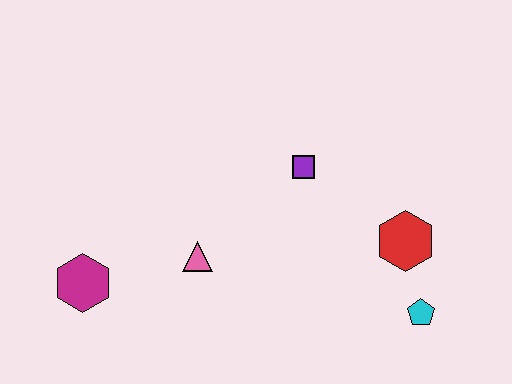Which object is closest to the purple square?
The red hexagon is closest to the purple square.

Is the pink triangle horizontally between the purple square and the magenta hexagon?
Yes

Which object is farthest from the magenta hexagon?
The cyan pentagon is farthest from the magenta hexagon.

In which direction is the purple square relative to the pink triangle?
The purple square is to the right of the pink triangle.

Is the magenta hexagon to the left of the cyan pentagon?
Yes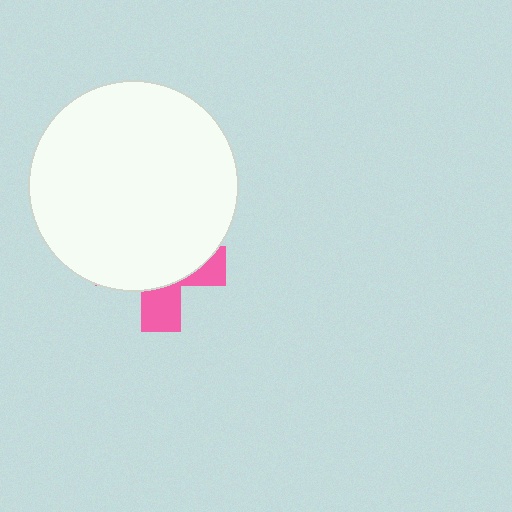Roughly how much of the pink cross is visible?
A small part of it is visible (roughly 31%).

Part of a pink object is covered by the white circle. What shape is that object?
It is a cross.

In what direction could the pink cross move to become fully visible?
The pink cross could move down. That would shift it out from behind the white circle entirely.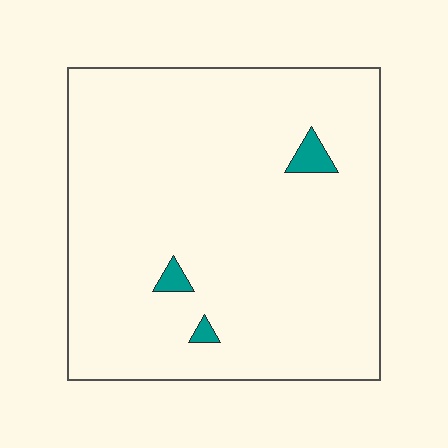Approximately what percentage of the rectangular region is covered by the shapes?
Approximately 5%.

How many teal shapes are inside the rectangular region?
3.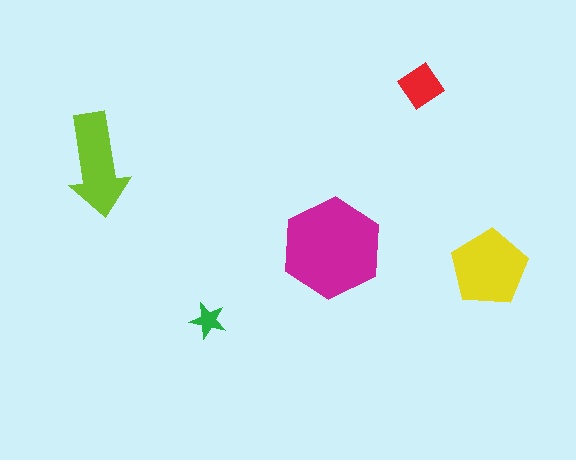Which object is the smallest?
The green star.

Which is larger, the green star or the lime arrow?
The lime arrow.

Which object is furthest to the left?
The lime arrow is leftmost.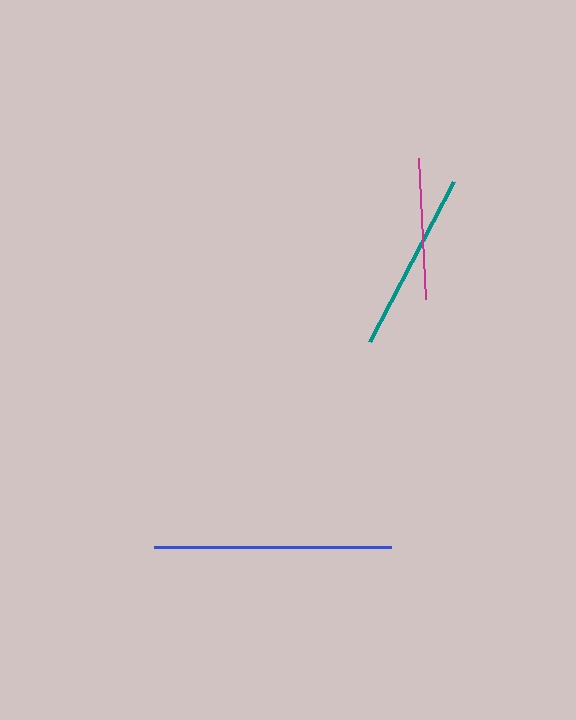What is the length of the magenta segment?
The magenta segment is approximately 141 pixels long.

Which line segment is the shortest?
The magenta line is the shortest at approximately 141 pixels.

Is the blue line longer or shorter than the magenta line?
The blue line is longer than the magenta line.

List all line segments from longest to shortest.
From longest to shortest: blue, teal, magenta.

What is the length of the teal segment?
The teal segment is approximately 181 pixels long.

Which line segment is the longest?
The blue line is the longest at approximately 237 pixels.